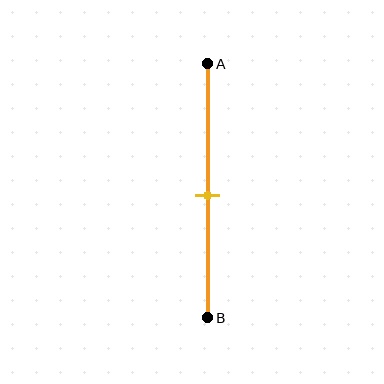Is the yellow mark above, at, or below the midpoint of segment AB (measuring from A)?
The yellow mark is approximately at the midpoint of segment AB.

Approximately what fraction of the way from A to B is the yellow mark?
The yellow mark is approximately 50% of the way from A to B.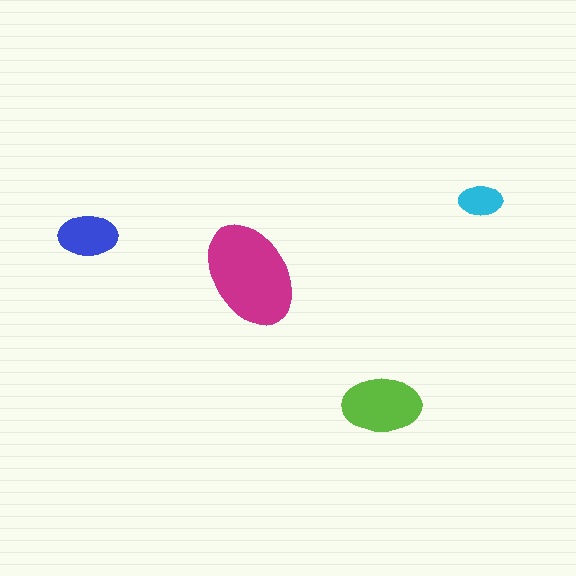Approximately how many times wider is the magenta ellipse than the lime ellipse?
About 1.5 times wider.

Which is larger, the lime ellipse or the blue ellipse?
The lime one.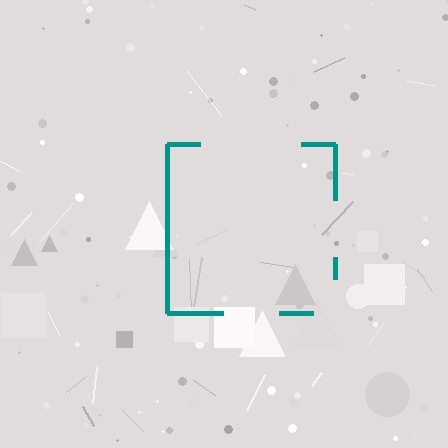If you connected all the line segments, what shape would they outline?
They would outline a square.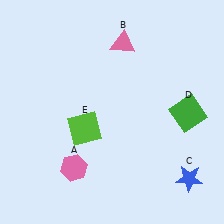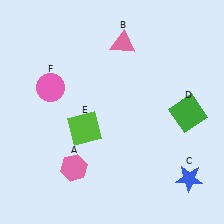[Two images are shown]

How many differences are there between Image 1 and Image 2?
There is 1 difference between the two images.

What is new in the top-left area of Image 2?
A pink circle (F) was added in the top-left area of Image 2.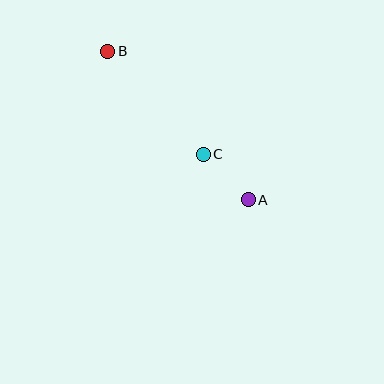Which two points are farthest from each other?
Points A and B are farthest from each other.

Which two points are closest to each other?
Points A and C are closest to each other.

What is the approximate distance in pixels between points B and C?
The distance between B and C is approximately 141 pixels.